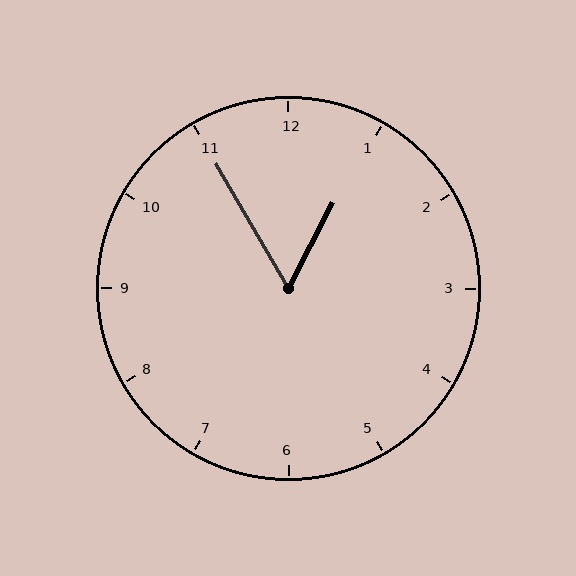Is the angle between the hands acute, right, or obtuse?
It is acute.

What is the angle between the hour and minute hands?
Approximately 58 degrees.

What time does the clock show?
12:55.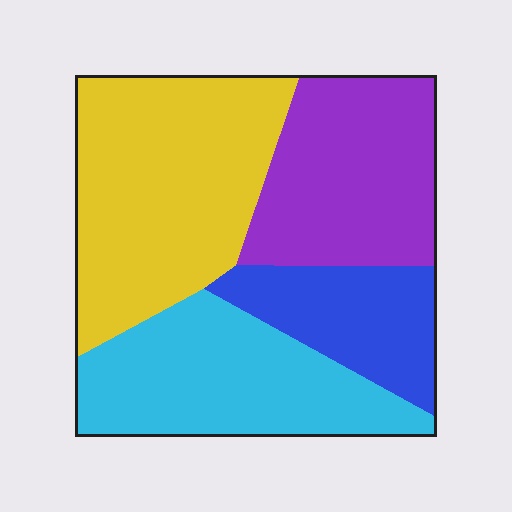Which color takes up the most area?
Yellow, at roughly 35%.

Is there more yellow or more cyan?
Yellow.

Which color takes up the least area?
Blue, at roughly 15%.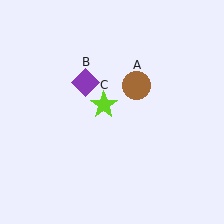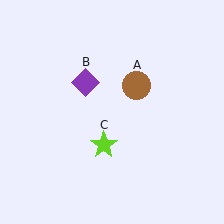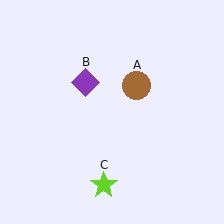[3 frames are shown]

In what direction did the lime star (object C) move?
The lime star (object C) moved down.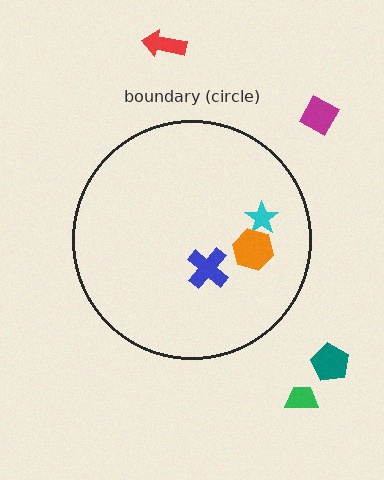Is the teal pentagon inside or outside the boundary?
Outside.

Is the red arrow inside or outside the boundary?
Outside.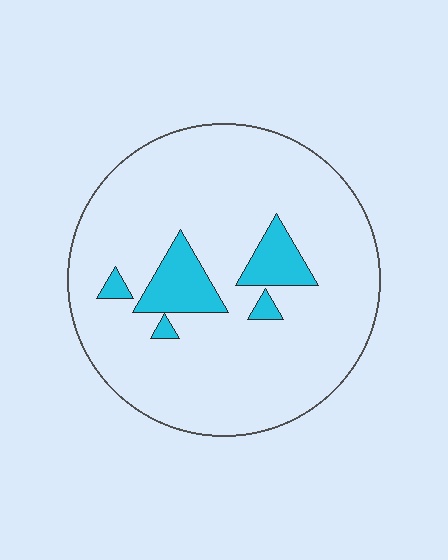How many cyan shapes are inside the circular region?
5.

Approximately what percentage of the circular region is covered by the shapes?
Approximately 10%.